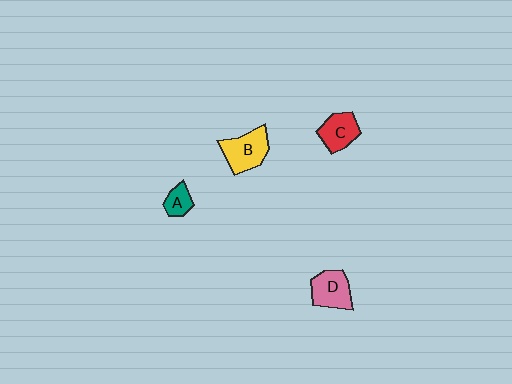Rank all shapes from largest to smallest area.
From largest to smallest: B (yellow), D (pink), C (red), A (teal).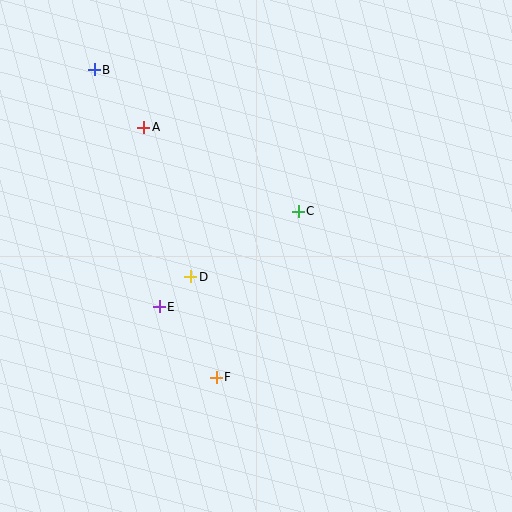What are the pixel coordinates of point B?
Point B is at (94, 70).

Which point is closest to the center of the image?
Point C at (298, 211) is closest to the center.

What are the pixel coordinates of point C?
Point C is at (298, 211).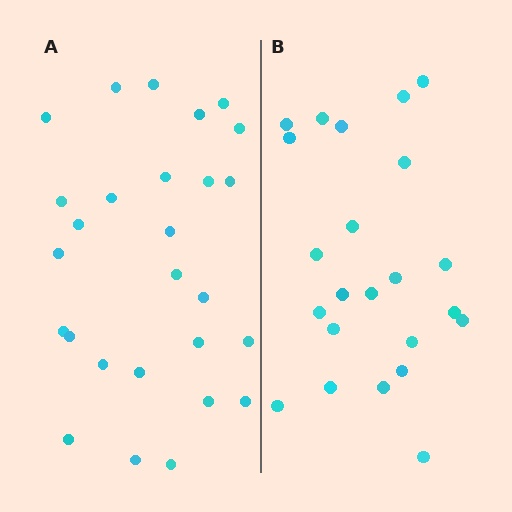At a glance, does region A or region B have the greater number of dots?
Region A (the left region) has more dots.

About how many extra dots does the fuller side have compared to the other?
Region A has about 4 more dots than region B.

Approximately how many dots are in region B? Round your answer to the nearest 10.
About 20 dots. (The exact count is 23, which rounds to 20.)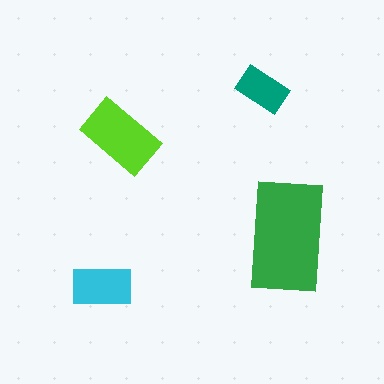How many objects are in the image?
There are 4 objects in the image.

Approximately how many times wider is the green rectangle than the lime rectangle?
About 1.5 times wider.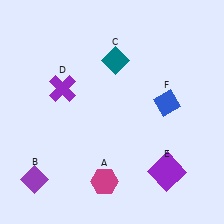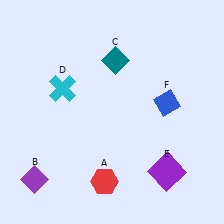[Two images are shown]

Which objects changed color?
A changed from magenta to red. D changed from purple to cyan.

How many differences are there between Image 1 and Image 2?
There are 2 differences between the two images.